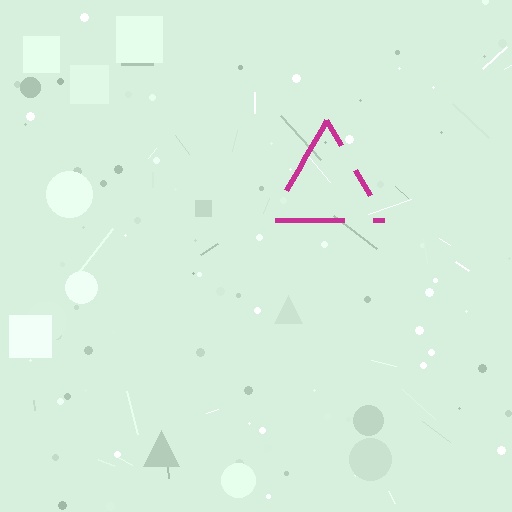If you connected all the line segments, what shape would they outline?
They would outline a triangle.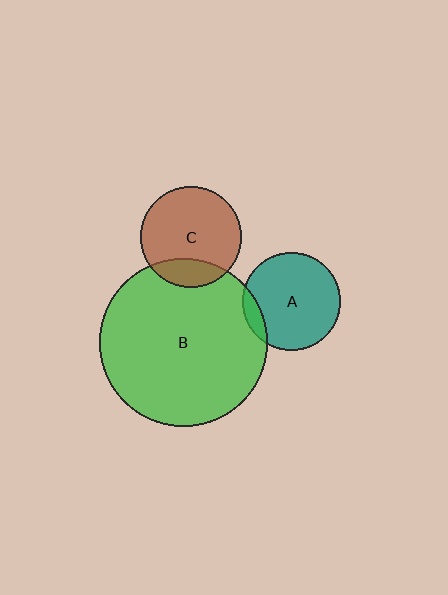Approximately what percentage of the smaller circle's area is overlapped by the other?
Approximately 10%.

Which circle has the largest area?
Circle B (green).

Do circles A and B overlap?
Yes.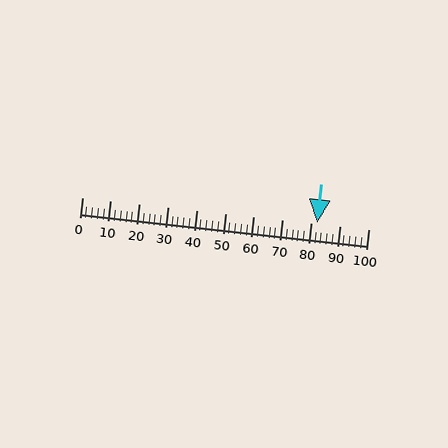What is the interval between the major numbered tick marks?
The major tick marks are spaced 10 units apart.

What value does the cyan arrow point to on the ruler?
The cyan arrow points to approximately 82.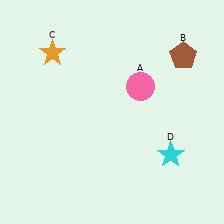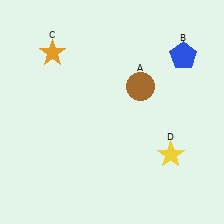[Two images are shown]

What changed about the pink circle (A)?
In Image 1, A is pink. In Image 2, it changed to brown.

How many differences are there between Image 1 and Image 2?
There are 3 differences between the two images.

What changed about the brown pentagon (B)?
In Image 1, B is brown. In Image 2, it changed to blue.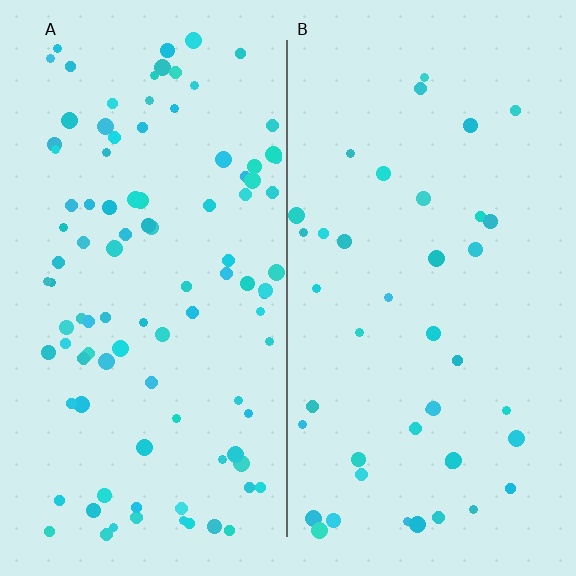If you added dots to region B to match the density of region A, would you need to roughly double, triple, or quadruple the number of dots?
Approximately double.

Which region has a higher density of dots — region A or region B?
A (the left).